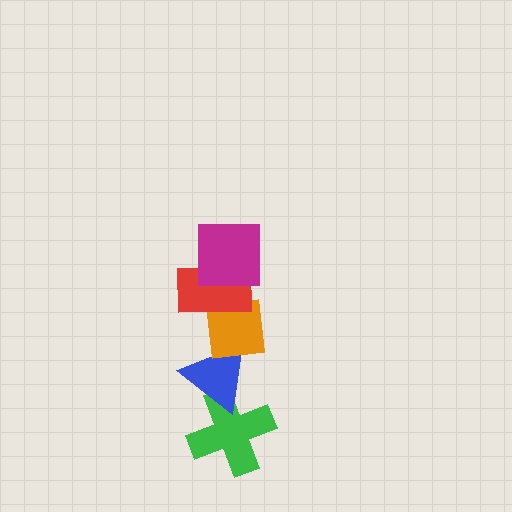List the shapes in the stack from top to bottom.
From top to bottom: the magenta square, the red rectangle, the orange square, the blue triangle, the green cross.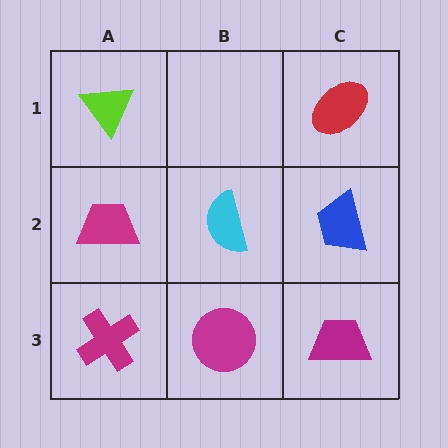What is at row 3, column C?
A magenta trapezoid.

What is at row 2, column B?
A cyan semicircle.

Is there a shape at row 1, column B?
No, that cell is empty.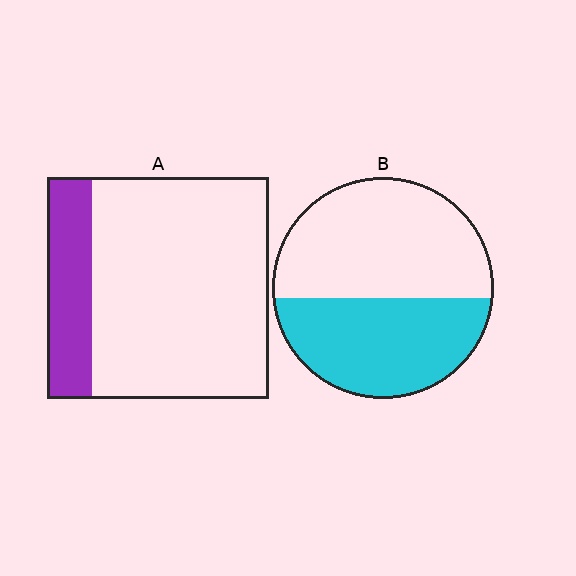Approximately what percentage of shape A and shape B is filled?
A is approximately 20% and B is approximately 45%.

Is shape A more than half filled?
No.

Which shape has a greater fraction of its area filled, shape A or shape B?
Shape B.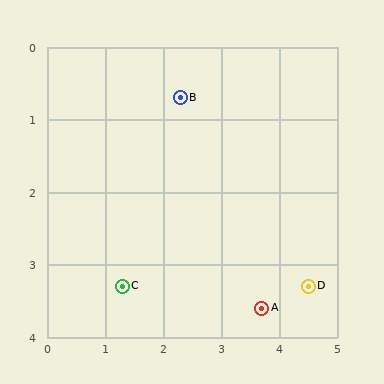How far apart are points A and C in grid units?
Points A and C are about 2.4 grid units apart.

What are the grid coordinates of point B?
Point B is at approximately (2.3, 0.7).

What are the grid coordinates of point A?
Point A is at approximately (3.7, 3.6).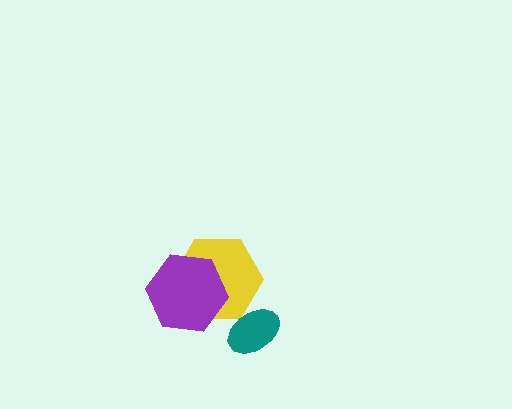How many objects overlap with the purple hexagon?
1 object overlaps with the purple hexagon.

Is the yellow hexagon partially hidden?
Yes, it is partially covered by another shape.